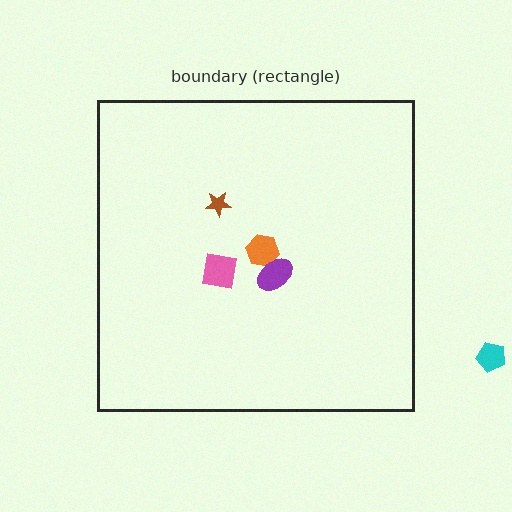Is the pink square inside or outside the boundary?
Inside.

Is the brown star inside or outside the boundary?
Inside.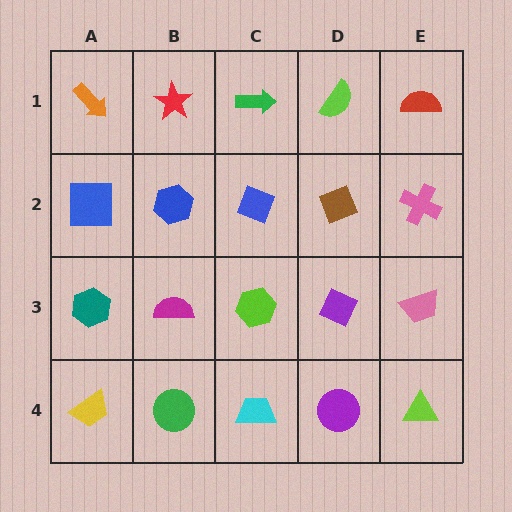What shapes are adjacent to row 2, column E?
A red semicircle (row 1, column E), a pink trapezoid (row 3, column E), a brown diamond (row 2, column D).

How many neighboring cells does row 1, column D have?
3.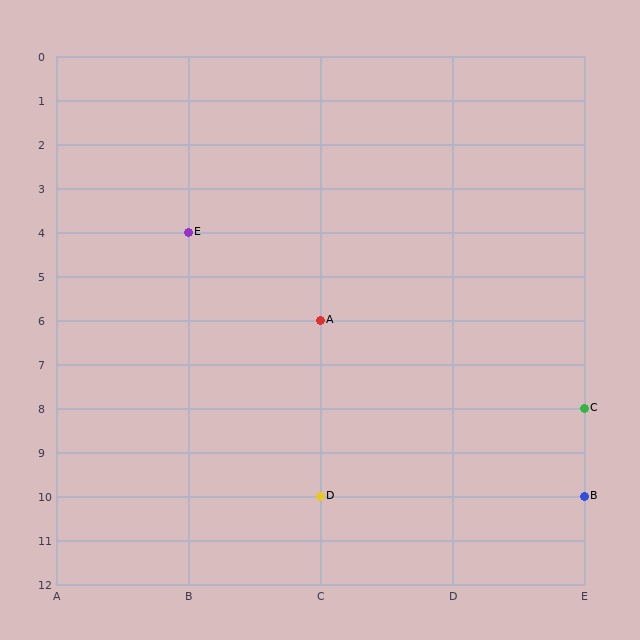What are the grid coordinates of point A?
Point A is at grid coordinates (C, 6).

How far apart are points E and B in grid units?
Points E and B are 3 columns and 6 rows apart (about 6.7 grid units diagonally).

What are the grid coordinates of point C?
Point C is at grid coordinates (E, 8).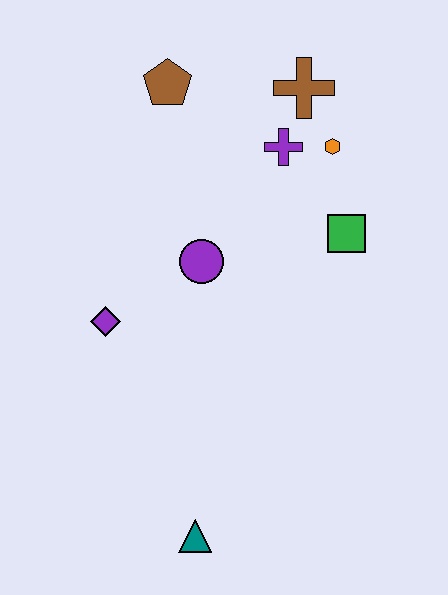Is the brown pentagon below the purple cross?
No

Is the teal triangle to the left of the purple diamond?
No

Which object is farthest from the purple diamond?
The brown cross is farthest from the purple diamond.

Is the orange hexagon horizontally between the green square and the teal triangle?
Yes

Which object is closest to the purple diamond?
The purple circle is closest to the purple diamond.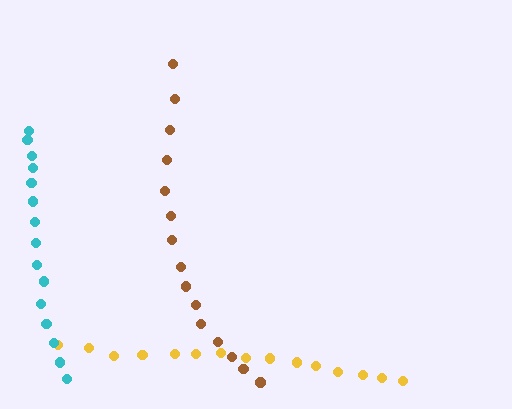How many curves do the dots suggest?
There are 3 distinct paths.